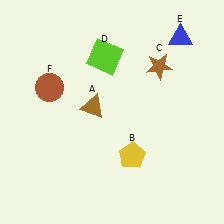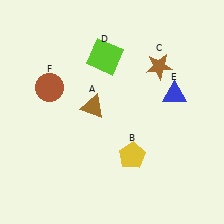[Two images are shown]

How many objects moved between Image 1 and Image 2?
1 object moved between the two images.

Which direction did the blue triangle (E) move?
The blue triangle (E) moved down.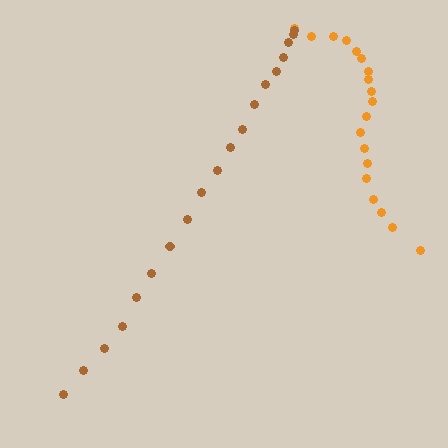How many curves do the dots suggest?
There are 2 distinct paths.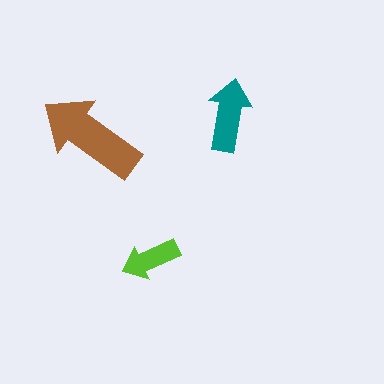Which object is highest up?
The teal arrow is topmost.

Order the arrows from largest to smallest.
the brown one, the teal one, the lime one.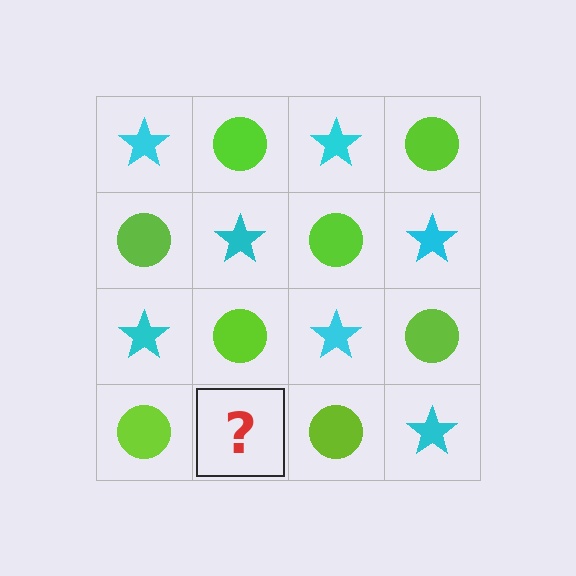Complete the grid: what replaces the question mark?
The question mark should be replaced with a cyan star.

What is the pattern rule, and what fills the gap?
The rule is that it alternates cyan star and lime circle in a checkerboard pattern. The gap should be filled with a cyan star.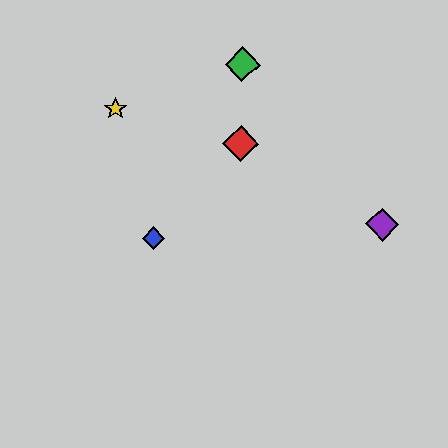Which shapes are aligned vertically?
The red diamond, the green diamond are aligned vertically.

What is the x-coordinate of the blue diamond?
The blue diamond is at x≈153.